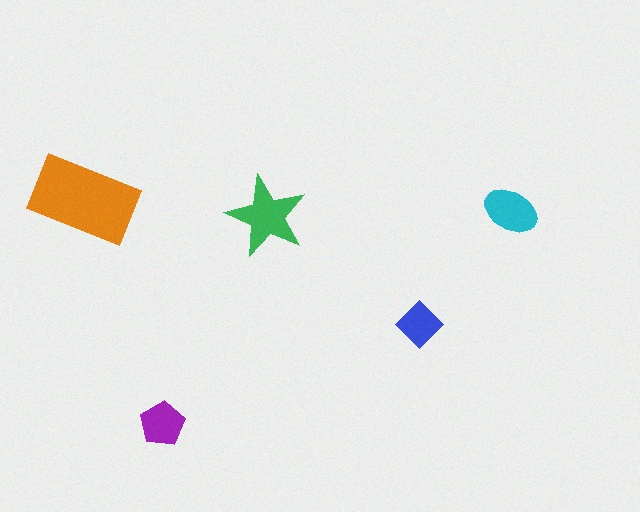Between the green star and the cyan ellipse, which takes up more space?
The green star.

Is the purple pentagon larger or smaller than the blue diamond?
Larger.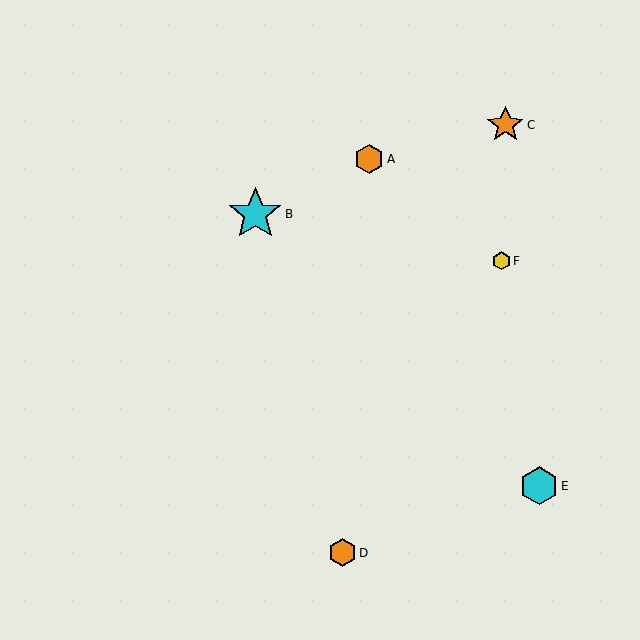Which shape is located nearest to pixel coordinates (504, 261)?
The yellow hexagon (labeled F) at (501, 261) is nearest to that location.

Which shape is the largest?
The cyan star (labeled B) is the largest.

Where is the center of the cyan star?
The center of the cyan star is at (255, 214).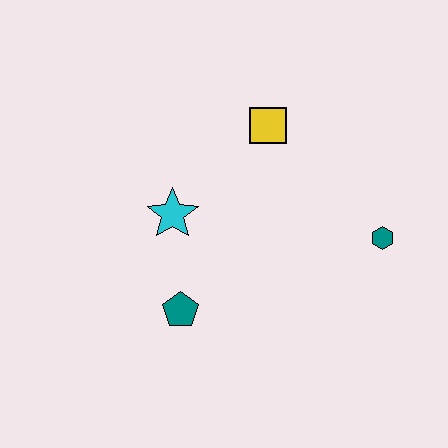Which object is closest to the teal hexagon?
The yellow square is closest to the teal hexagon.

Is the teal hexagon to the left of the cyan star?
No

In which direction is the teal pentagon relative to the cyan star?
The teal pentagon is below the cyan star.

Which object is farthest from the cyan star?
The teal hexagon is farthest from the cyan star.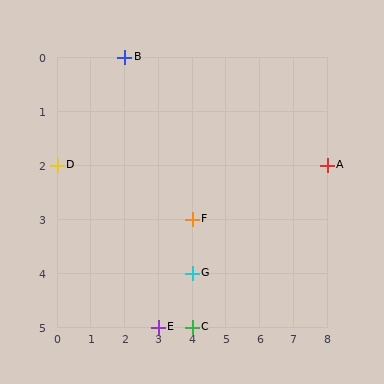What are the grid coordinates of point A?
Point A is at grid coordinates (8, 2).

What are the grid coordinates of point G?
Point G is at grid coordinates (4, 4).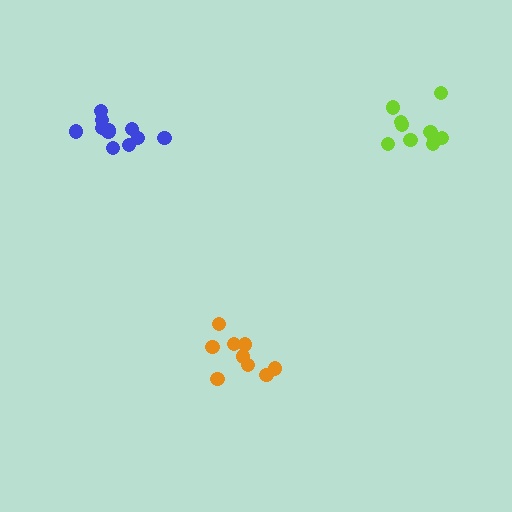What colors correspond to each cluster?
The clusters are colored: orange, blue, lime.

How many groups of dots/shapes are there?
There are 3 groups.